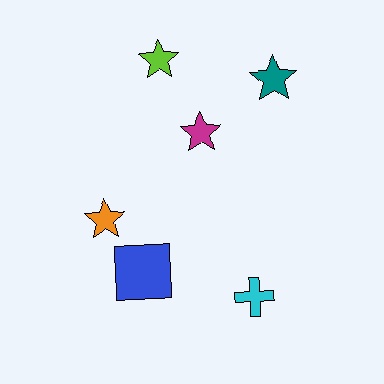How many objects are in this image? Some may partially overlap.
There are 6 objects.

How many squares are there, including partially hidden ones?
There is 1 square.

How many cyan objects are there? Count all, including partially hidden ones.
There is 1 cyan object.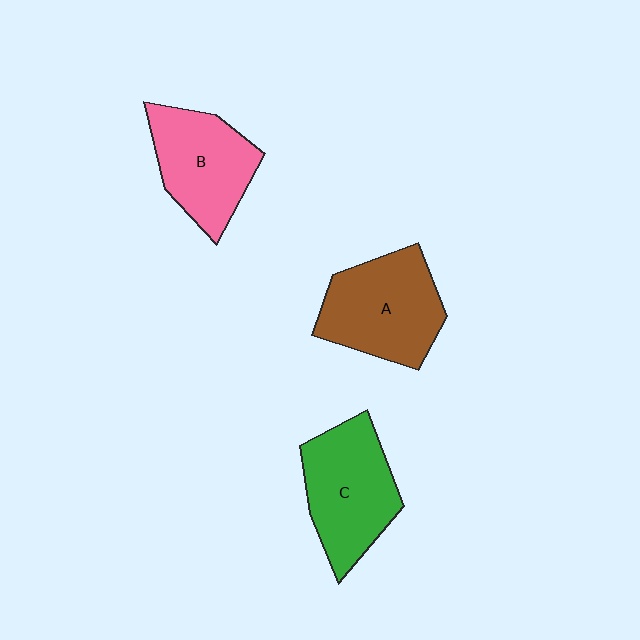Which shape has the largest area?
Shape A (brown).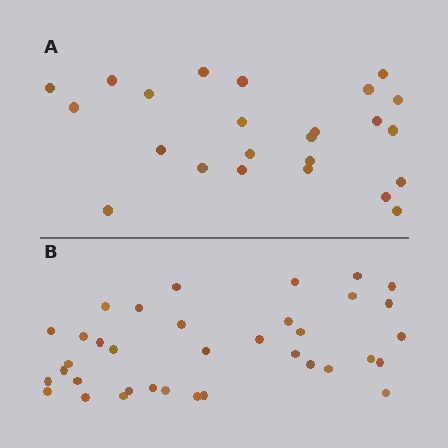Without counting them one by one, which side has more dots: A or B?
Region B (the bottom region) has more dots.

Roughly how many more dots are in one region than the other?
Region B has roughly 12 or so more dots than region A.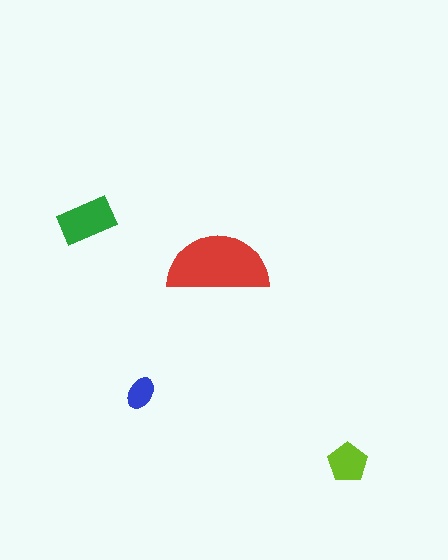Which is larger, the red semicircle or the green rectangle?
The red semicircle.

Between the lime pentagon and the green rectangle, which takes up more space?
The green rectangle.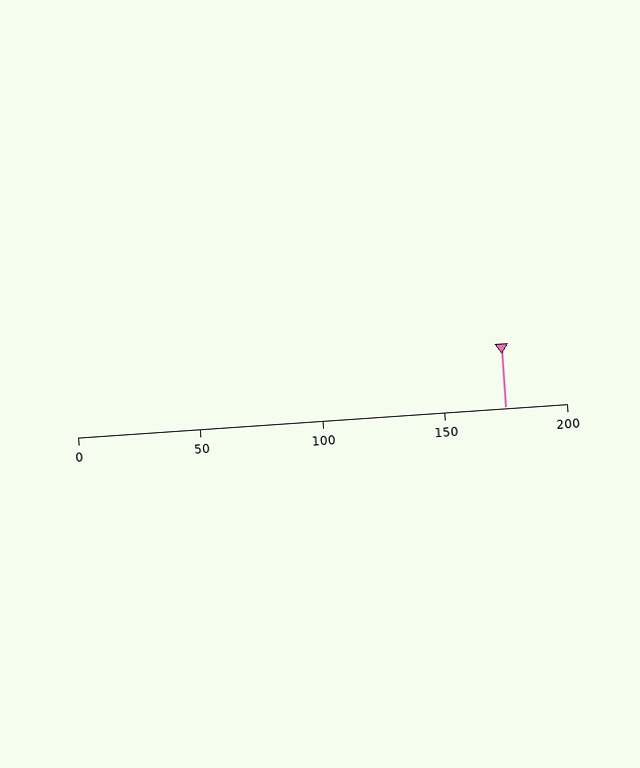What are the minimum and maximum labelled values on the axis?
The axis runs from 0 to 200.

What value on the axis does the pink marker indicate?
The marker indicates approximately 175.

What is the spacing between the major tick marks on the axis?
The major ticks are spaced 50 apart.